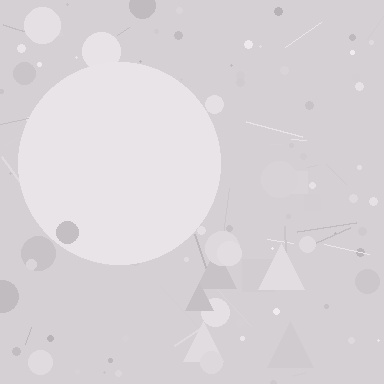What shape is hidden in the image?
A circle is hidden in the image.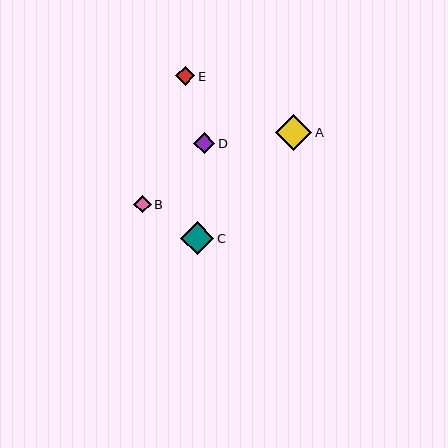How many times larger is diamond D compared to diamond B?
Diamond D is approximately 1.2 times the size of diamond B.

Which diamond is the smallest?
Diamond B is the smallest with a size of approximately 17 pixels.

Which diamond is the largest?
Diamond A is the largest with a size of approximately 36 pixels.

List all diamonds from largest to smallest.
From largest to smallest: A, C, D, E, B.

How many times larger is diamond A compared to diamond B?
Diamond A is approximately 2.1 times the size of diamond B.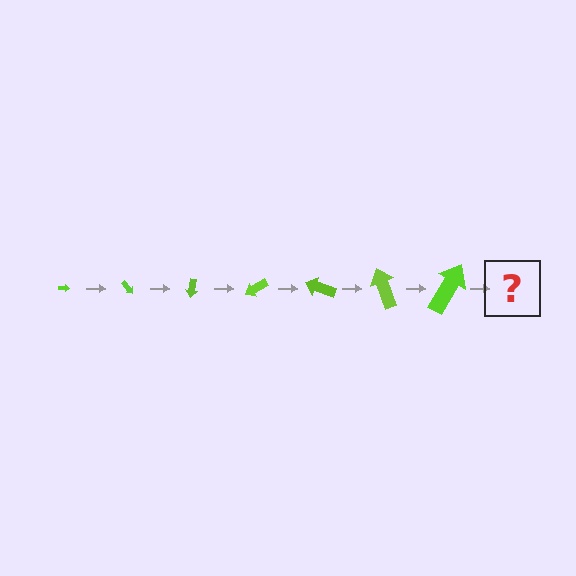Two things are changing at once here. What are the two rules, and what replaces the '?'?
The two rules are that the arrow grows larger each step and it rotates 50 degrees each step. The '?' should be an arrow, larger than the previous one and rotated 350 degrees from the start.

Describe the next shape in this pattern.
It should be an arrow, larger than the previous one and rotated 350 degrees from the start.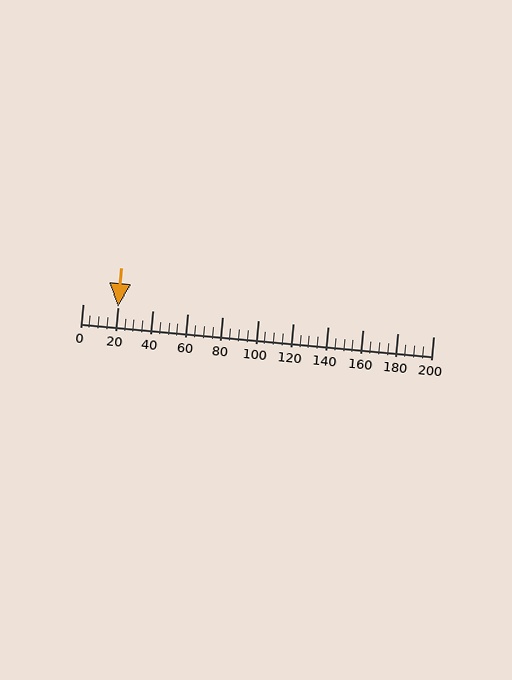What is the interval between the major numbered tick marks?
The major tick marks are spaced 20 units apart.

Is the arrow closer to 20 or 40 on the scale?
The arrow is closer to 20.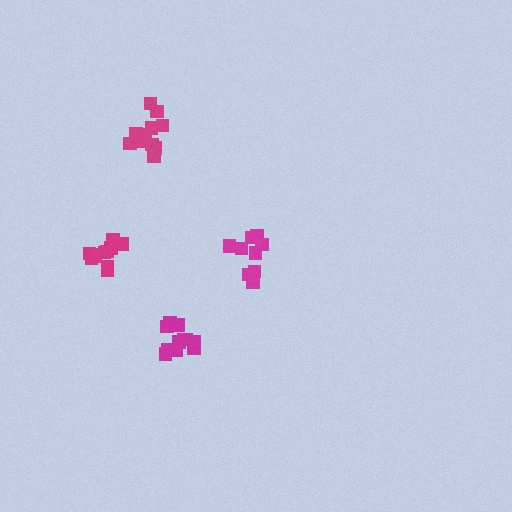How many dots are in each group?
Group 1: 9 dots, Group 2: 11 dots, Group 3: 11 dots, Group 4: 12 dots (43 total).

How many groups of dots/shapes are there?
There are 4 groups.